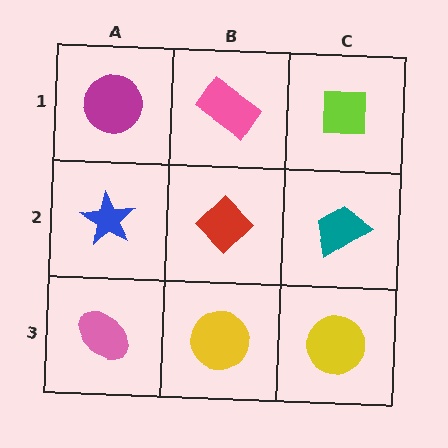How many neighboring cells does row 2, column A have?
3.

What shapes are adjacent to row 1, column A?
A blue star (row 2, column A), a pink rectangle (row 1, column B).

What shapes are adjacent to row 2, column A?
A magenta circle (row 1, column A), a pink ellipse (row 3, column A), a red diamond (row 2, column B).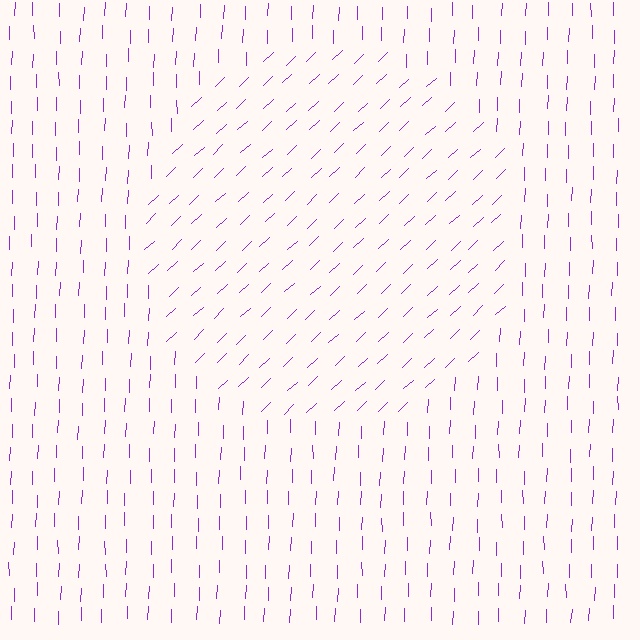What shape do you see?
I see a circle.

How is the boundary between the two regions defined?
The boundary is defined purely by a change in line orientation (approximately 45 degrees difference). All lines are the same color and thickness.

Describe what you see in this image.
The image is filled with small purple line segments. A circle region in the image has lines oriented differently from the surrounding lines, creating a visible texture boundary.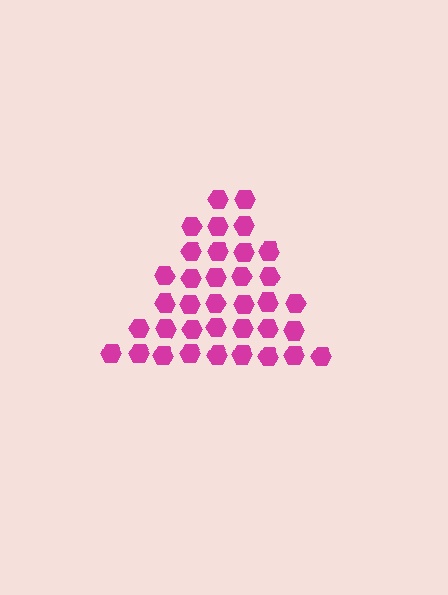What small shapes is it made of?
It is made of small hexagons.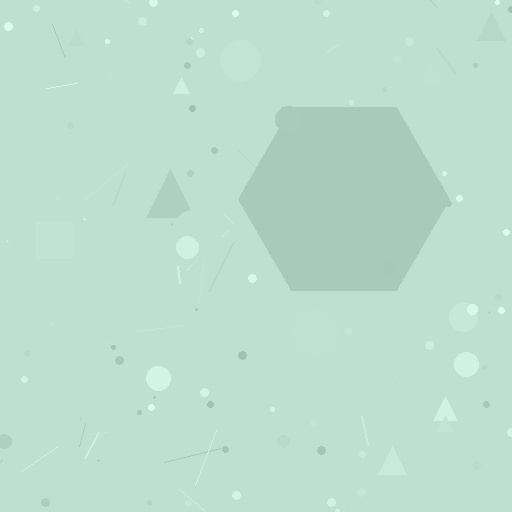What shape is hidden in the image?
A hexagon is hidden in the image.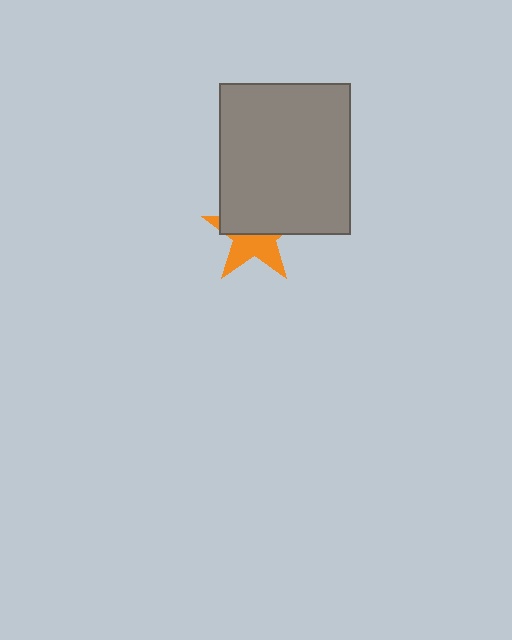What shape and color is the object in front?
The object in front is a gray rectangle.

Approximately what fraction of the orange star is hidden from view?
Roughly 54% of the orange star is hidden behind the gray rectangle.